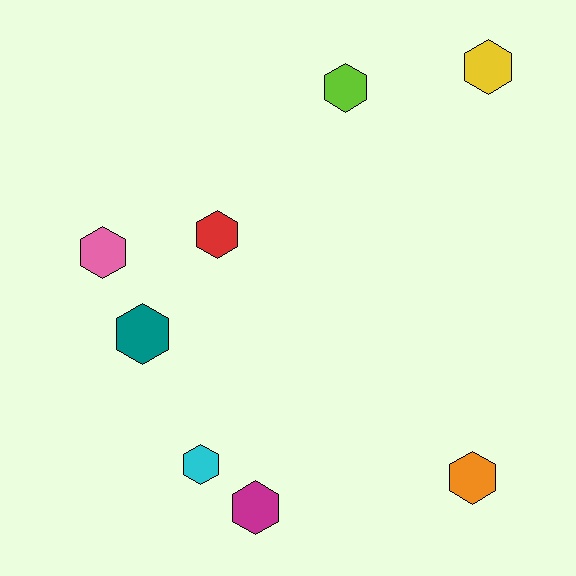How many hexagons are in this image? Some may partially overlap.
There are 8 hexagons.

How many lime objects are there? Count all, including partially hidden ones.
There is 1 lime object.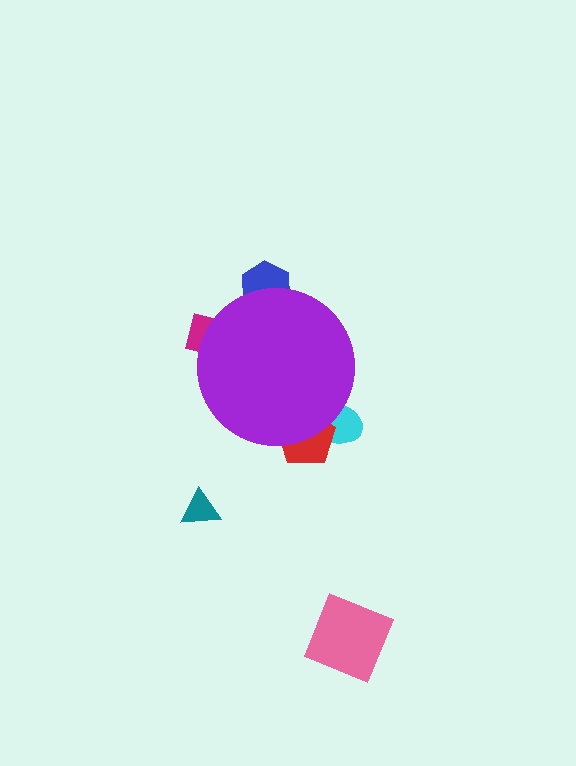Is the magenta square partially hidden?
Yes, the magenta square is partially hidden behind the purple circle.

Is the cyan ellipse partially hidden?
Yes, the cyan ellipse is partially hidden behind the purple circle.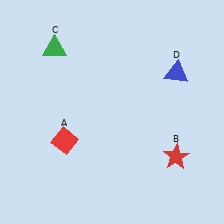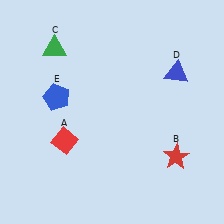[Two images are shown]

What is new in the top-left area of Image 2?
A blue pentagon (E) was added in the top-left area of Image 2.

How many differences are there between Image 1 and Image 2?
There is 1 difference between the two images.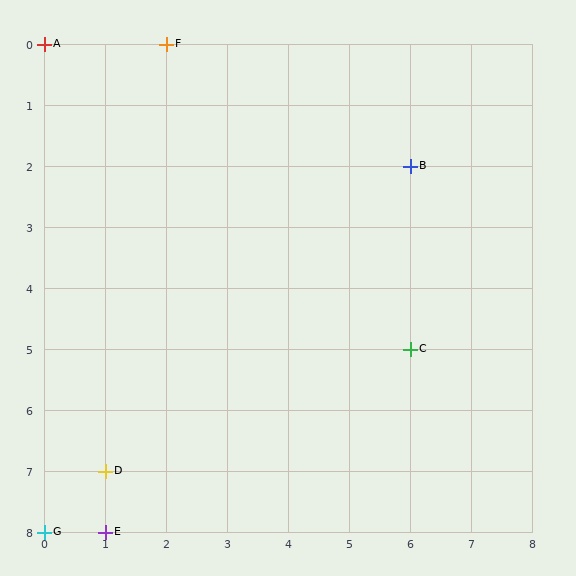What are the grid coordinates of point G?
Point G is at grid coordinates (0, 8).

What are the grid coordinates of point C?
Point C is at grid coordinates (6, 5).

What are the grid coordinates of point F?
Point F is at grid coordinates (2, 0).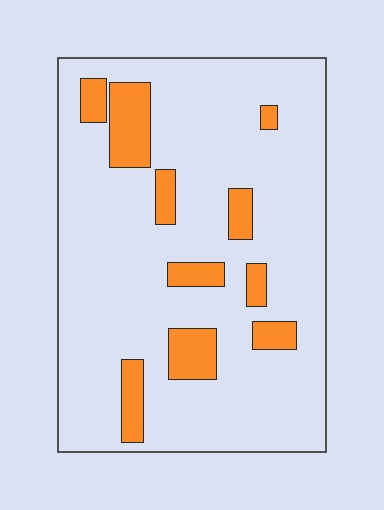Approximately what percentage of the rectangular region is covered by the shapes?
Approximately 15%.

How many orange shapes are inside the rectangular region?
10.